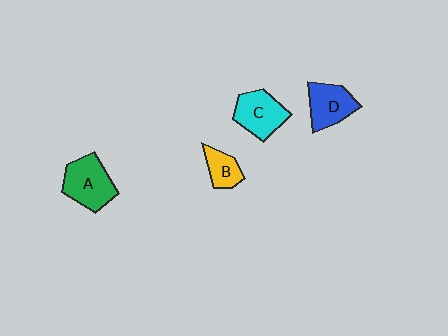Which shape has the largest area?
Shape A (green).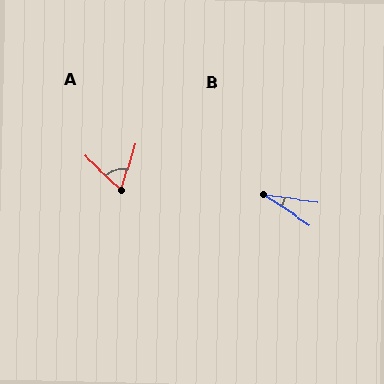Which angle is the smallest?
B, at approximately 26 degrees.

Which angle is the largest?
A, at approximately 64 degrees.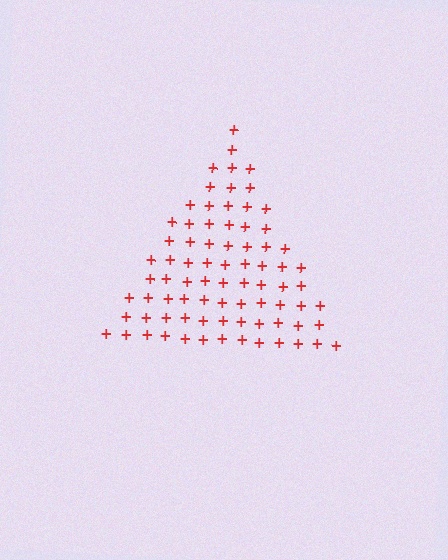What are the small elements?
The small elements are plus signs.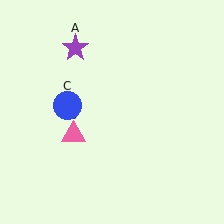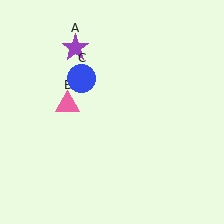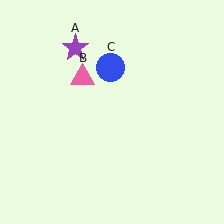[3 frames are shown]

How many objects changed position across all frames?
2 objects changed position: pink triangle (object B), blue circle (object C).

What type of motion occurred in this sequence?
The pink triangle (object B), blue circle (object C) rotated clockwise around the center of the scene.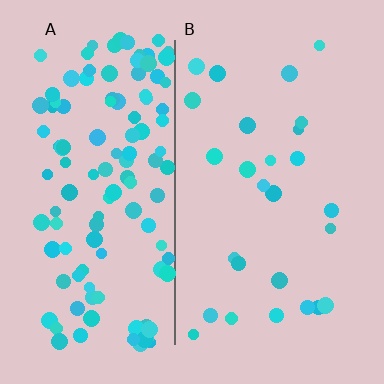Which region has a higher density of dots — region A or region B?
A (the left).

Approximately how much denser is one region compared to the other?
Approximately 4.6× — region A over region B.